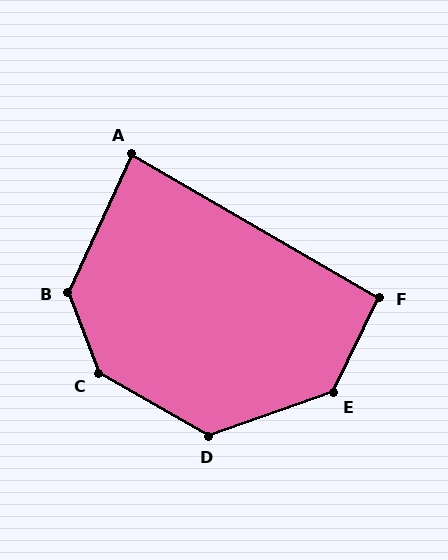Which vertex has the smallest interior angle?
A, at approximately 84 degrees.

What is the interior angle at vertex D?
Approximately 131 degrees (obtuse).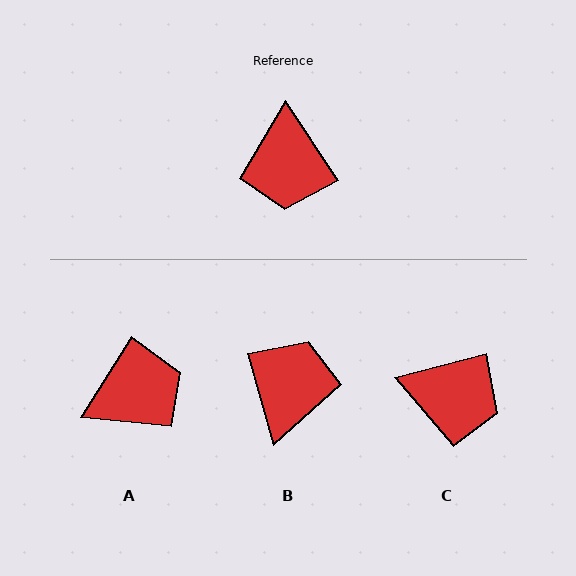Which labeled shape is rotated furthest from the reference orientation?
B, about 162 degrees away.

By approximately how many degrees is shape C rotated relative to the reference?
Approximately 71 degrees counter-clockwise.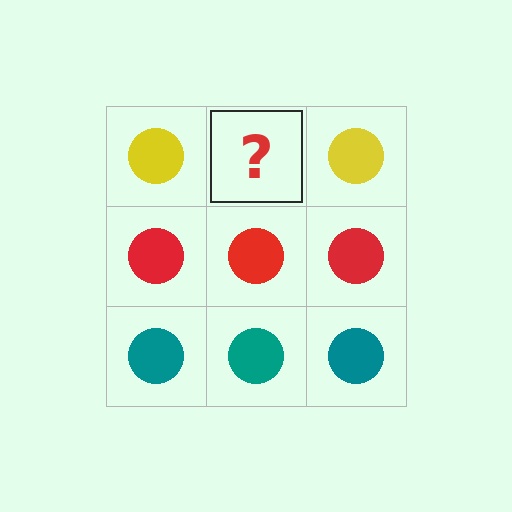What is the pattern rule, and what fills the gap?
The rule is that each row has a consistent color. The gap should be filled with a yellow circle.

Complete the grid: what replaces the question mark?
The question mark should be replaced with a yellow circle.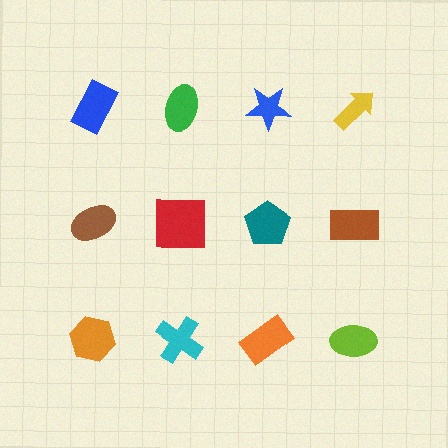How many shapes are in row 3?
4 shapes.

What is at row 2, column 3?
A teal pentagon.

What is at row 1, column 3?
A blue star.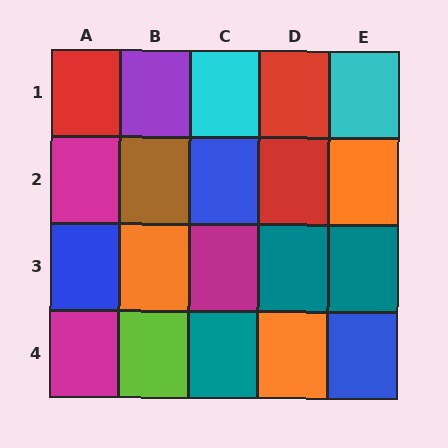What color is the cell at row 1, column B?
Purple.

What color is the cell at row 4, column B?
Lime.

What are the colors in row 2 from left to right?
Magenta, brown, blue, red, orange.